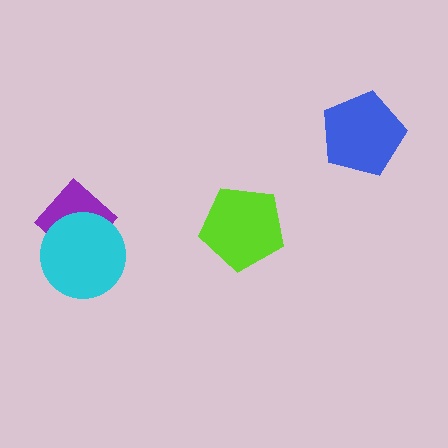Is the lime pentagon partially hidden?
No, no other shape covers it.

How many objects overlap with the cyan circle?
1 object overlaps with the cyan circle.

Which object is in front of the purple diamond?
The cyan circle is in front of the purple diamond.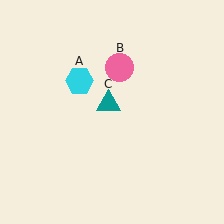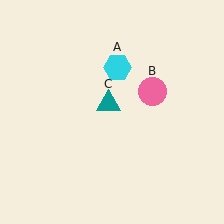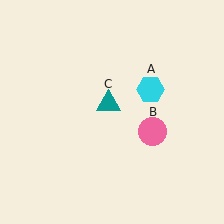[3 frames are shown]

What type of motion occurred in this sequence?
The cyan hexagon (object A), pink circle (object B) rotated clockwise around the center of the scene.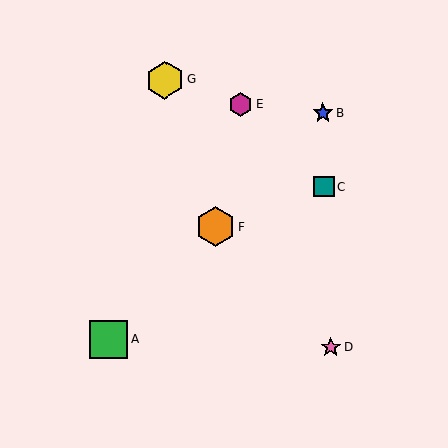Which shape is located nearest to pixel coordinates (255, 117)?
The magenta hexagon (labeled E) at (241, 104) is nearest to that location.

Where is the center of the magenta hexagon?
The center of the magenta hexagon is at (241, 104).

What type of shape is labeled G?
Shape G is a yellow hexagon.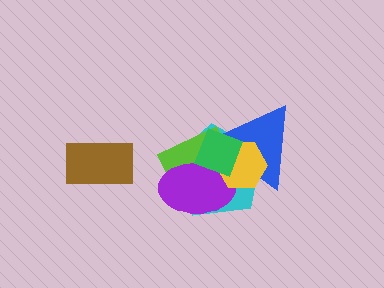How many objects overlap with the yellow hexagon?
5 objects overlap with the yellow hexagon.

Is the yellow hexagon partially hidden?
Yes, it is partially covered by another shape.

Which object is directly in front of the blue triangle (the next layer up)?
The yellow hexagon is directly in front of the blue triangle.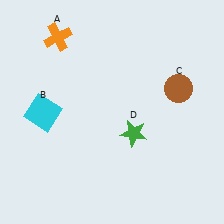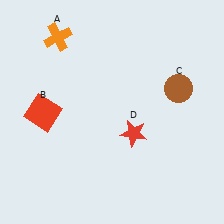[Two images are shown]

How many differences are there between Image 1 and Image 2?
There are 2 differences between the two images.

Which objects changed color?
B changed from cyan to red. D changed from green to red.